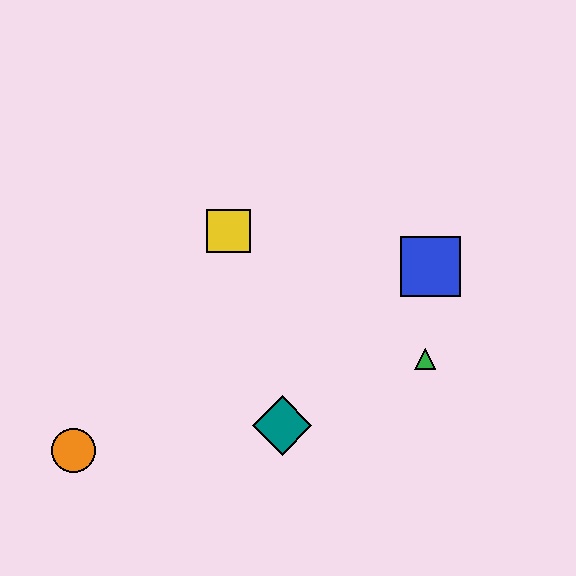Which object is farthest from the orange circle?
The blue square is farthest from the orange circle.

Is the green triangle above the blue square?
No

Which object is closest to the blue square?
The green triangle is closest to the blue square.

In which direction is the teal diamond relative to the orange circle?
The teal diamond is to the right of the orange circle.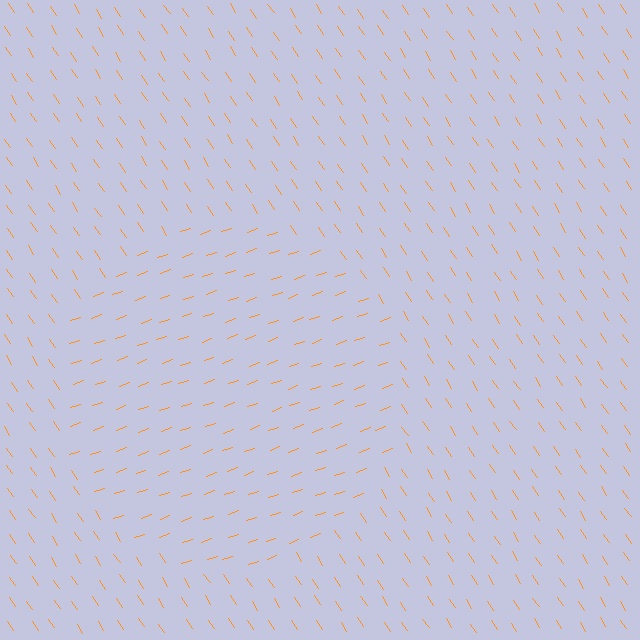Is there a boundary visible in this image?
Yes, there is a texture boundary formed by a change in line orientation.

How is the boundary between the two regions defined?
The boundary is defined purely by a change in line orientation (approximately 76 degrees difference). All lines are the same color and thickness.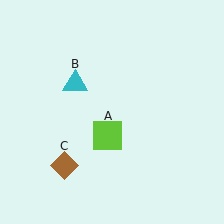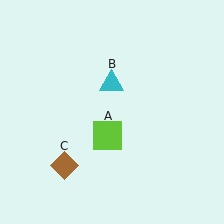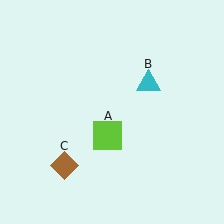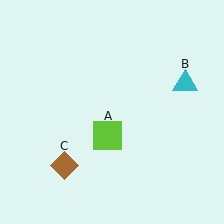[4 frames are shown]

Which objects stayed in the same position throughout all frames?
Lime square (object A) and brown diamond (object C) remained stationary.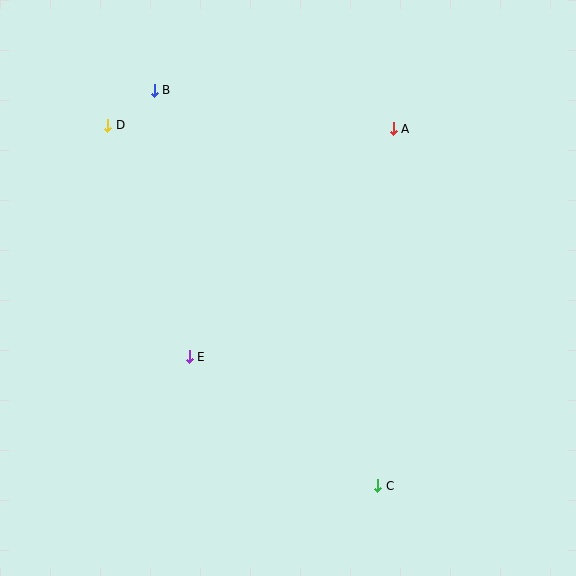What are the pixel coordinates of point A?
Point A is at (393, 129).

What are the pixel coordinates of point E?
Point E is at (189, 357).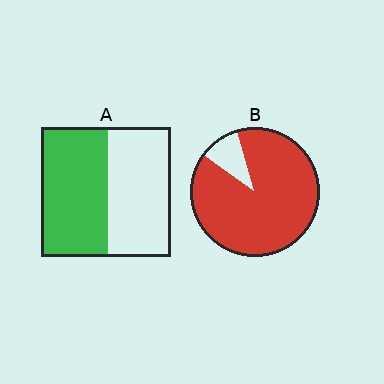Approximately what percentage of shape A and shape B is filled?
A is approximately 50% and B is approximately 90%.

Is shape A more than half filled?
Roughly half.